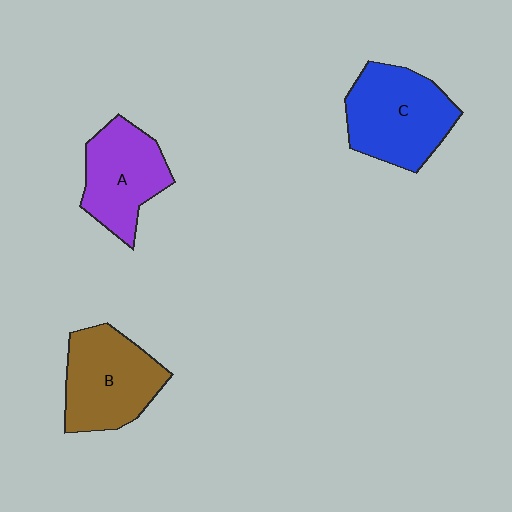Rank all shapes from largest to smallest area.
From largest to smallest: C (blue), B (brown), A (purple).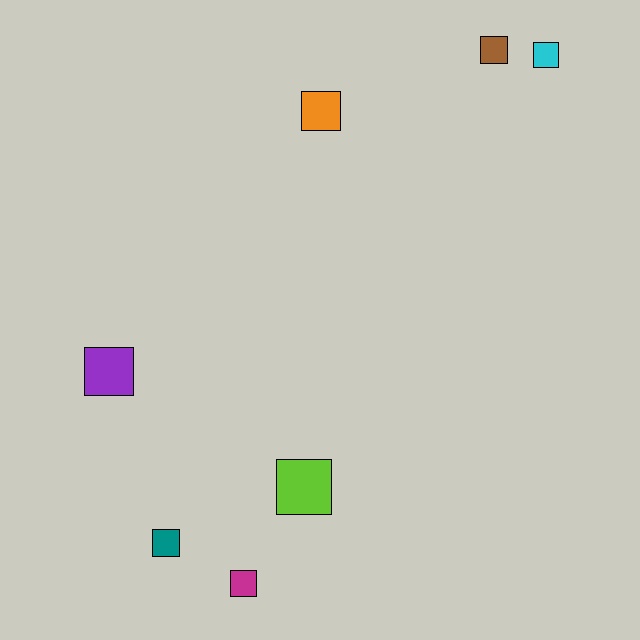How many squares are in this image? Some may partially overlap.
There are 7 squares.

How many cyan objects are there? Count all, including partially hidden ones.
There is 1 cyan object.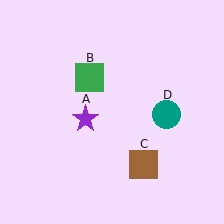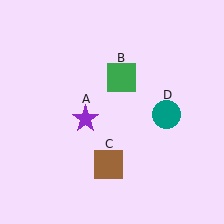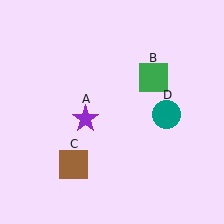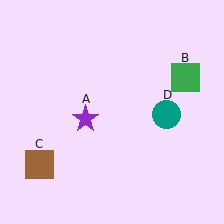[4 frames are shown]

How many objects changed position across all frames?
2 objects changed position: green square (object B), brown square (object C).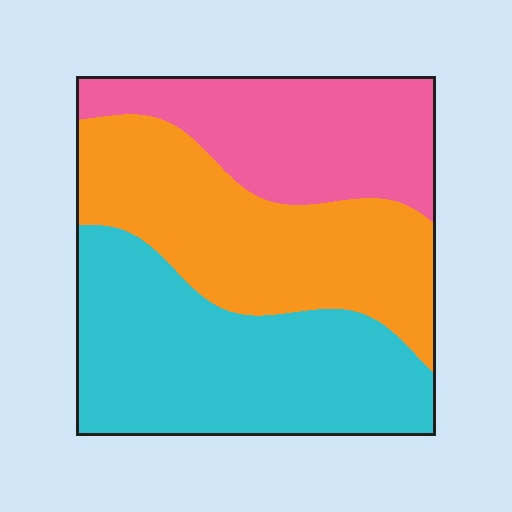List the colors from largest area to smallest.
From largest to smallest: cyan, orange, pink.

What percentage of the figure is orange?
Orange takes up about one third (1/3) of the figure.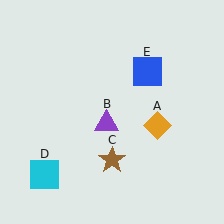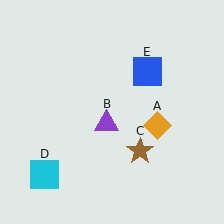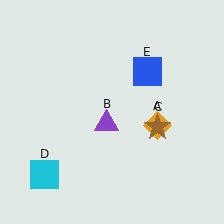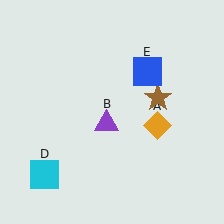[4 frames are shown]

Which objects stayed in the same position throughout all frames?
Orange diamond (object A) and purple triangle (object B) and cyan square (object D) and blue square (object E) remained stationary.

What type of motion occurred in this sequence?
The brown star (object C) rotated counterclockwise around the center of the scene.